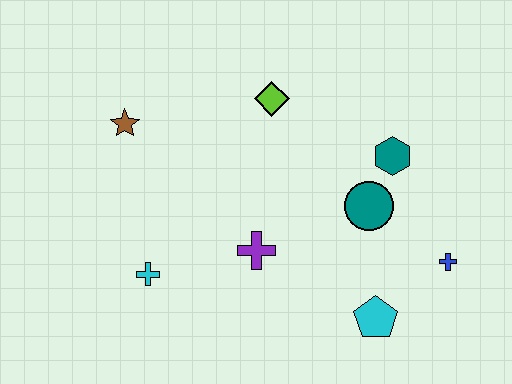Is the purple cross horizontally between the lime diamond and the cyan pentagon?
No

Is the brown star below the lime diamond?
Yes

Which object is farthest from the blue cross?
The brown star is farthest from the blue cross.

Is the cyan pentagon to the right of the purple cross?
Yes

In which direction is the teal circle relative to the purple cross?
The teal circle is to the right of the purple cross.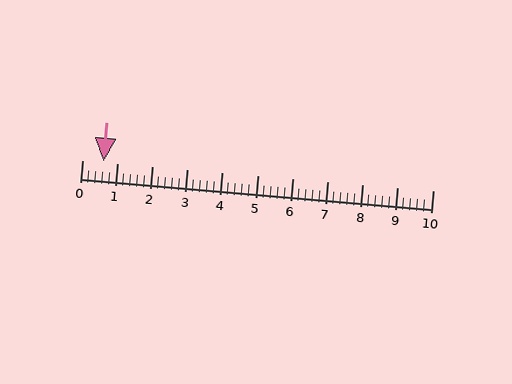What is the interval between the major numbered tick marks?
The major tick marks are spaced 1 units apart.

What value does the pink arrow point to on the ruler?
The pink arrow points to approximately 0.6.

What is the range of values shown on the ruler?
The ruler shows values from 0 to 10.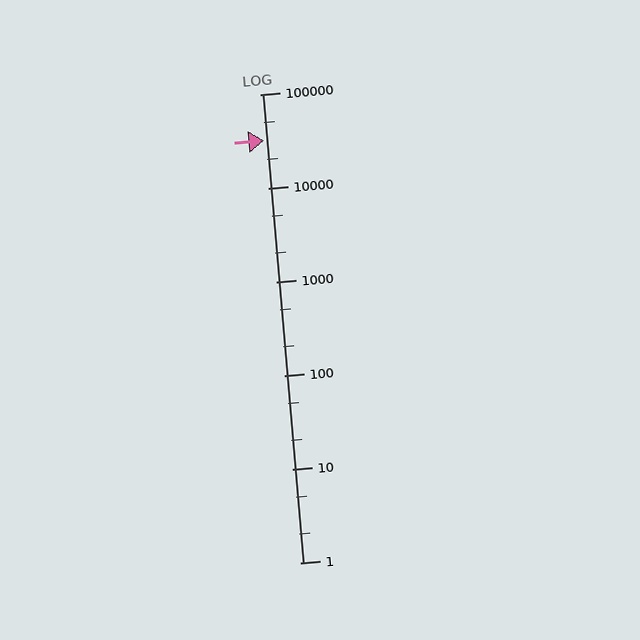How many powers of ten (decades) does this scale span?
The scale spans 5 decades, from 1 to 100000.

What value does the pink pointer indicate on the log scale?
The pointer indicates approximately 32000.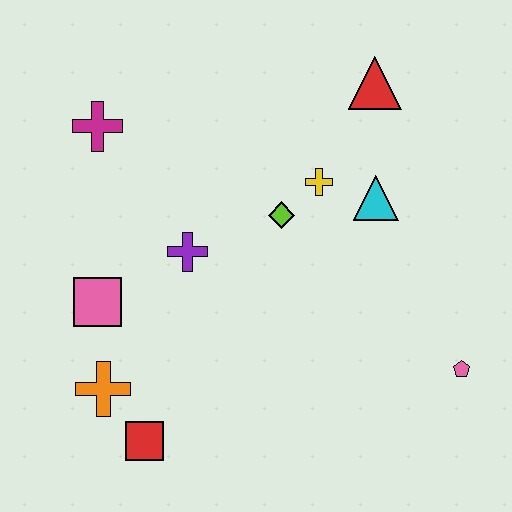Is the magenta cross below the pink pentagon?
No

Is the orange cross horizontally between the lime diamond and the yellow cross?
No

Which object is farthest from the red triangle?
The red square is farthest from the red triangle.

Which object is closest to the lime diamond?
The yellow cross is closest to the lime diamond.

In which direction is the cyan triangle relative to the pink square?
The cyan triangle is to the right of the pink square.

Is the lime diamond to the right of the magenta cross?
Yes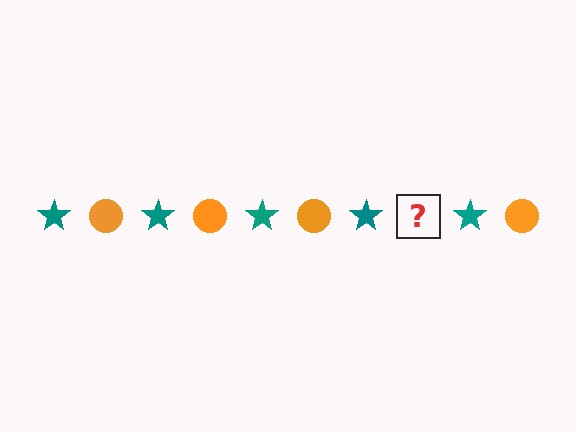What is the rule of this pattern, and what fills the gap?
The rule is that the pattern alternates between teal star and orange circle. The gap should be filled with an orange circle.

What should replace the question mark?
The question mark should be replaced with an orange circle.